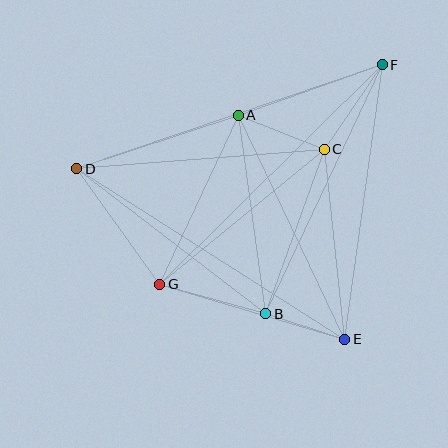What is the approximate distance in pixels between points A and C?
The distance between A and C is approximately 92 pixels.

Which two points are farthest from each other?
Points D and F are farthest from each other.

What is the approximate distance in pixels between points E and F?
The distance between E and F is approximately 277 pixels.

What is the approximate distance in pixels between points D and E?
The distance between D and E is approximately 318 pixels.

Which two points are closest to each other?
Points B and E are closest to each other.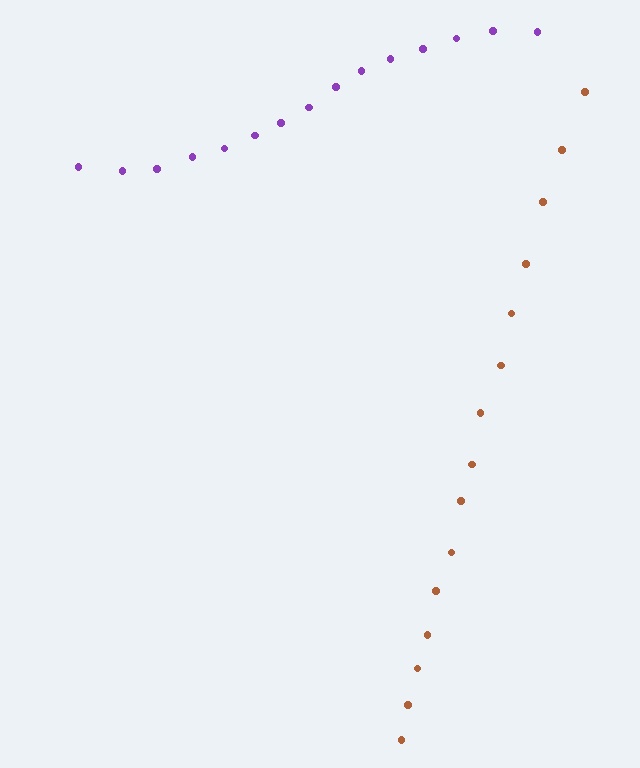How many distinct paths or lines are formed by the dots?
There are 2 distinct paths.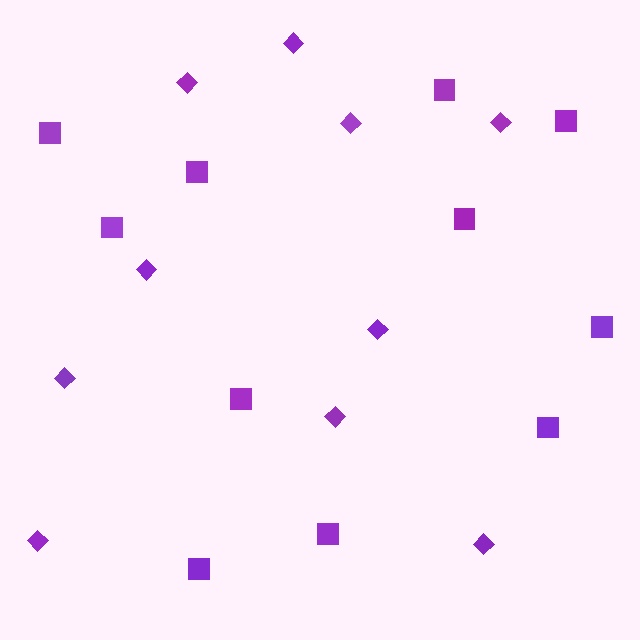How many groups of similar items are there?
There are 2 groups: one group of squares (11) and one group of diamonds (10).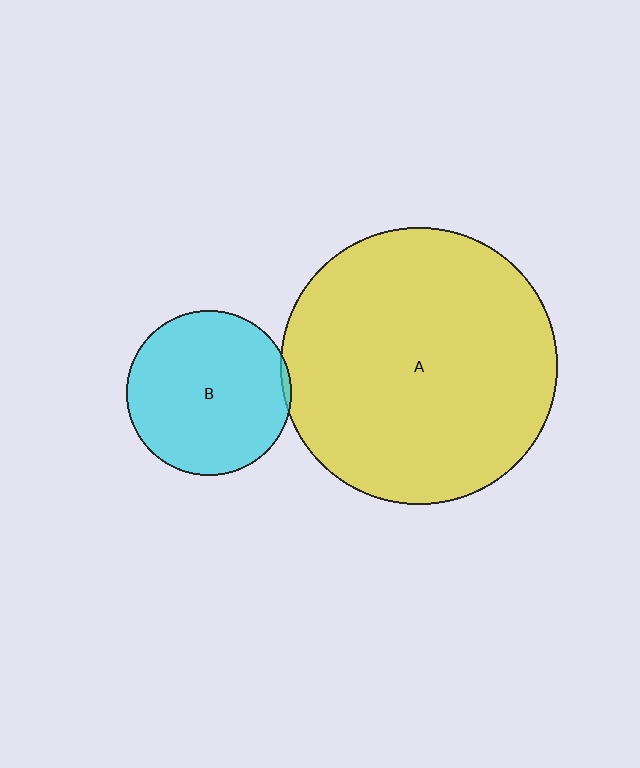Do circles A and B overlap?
Yes.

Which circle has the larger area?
Circle A (yellow).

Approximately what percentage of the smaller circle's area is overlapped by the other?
Approximately 5%.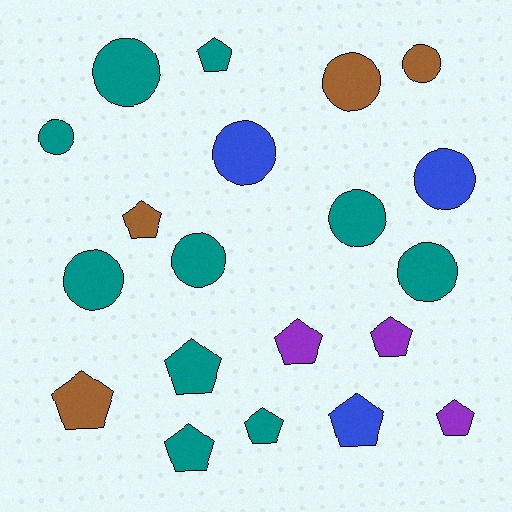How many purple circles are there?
There are no purple circles.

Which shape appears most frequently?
Circle, with 10 objects.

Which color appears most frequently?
Teal, with 10 objects.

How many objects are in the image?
There are 20 objects.